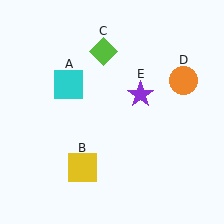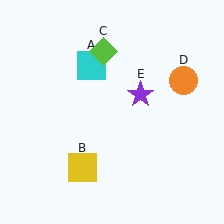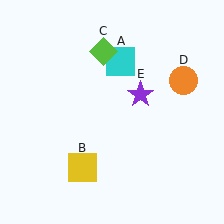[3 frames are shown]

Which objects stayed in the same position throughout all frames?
Yellow square (object B) and lime diamond (object C) and orange circle (object D) and purple star (object E) remained stationary.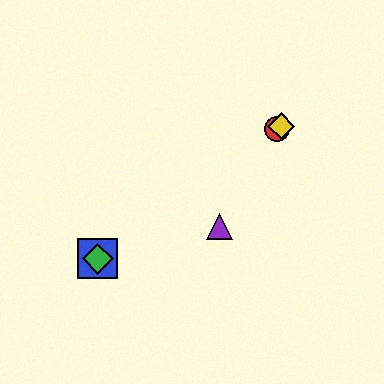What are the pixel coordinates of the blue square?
The blue square is at (98, 259).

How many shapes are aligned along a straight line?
4 shapes (the red circle, the blue square, the green diamond, the yellow diamond) are aligned along a straight line.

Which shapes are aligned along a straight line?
The red circle, the blue square, the green diamond, the yellow diamond are aligned along a straight line.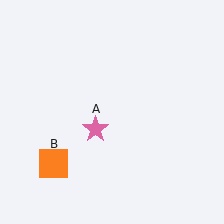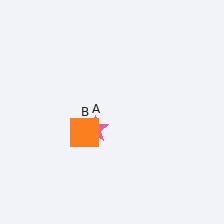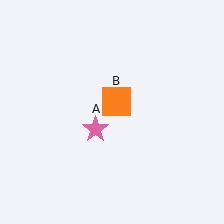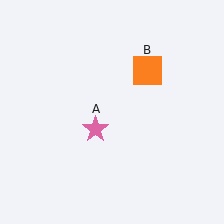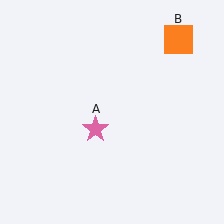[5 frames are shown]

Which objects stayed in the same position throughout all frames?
Pink star (object A) remained stationary.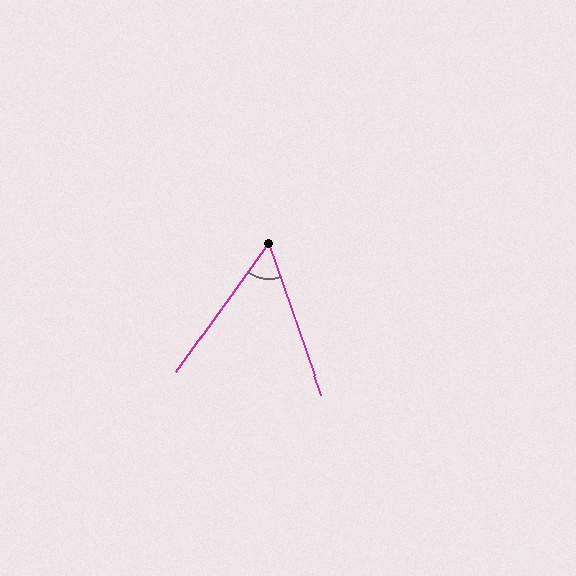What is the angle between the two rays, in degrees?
Approximately 55 degrees.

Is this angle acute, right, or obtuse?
It is acute.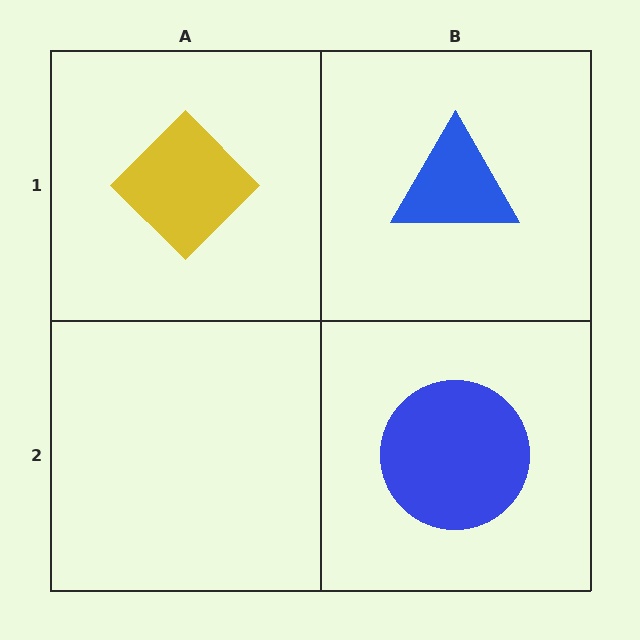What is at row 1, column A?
A yellow diamond.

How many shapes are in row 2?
1 shape.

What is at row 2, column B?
A blue circle.